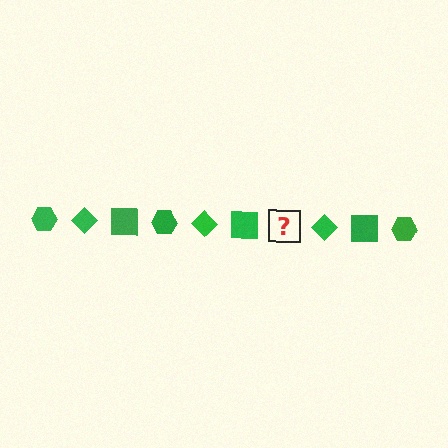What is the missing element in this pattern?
The missing element is a green hexagon.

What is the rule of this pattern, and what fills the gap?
The rule is that the pattern cycles through hexagon, diamond, square shapes in green. The gap should be filled with a green hexagon.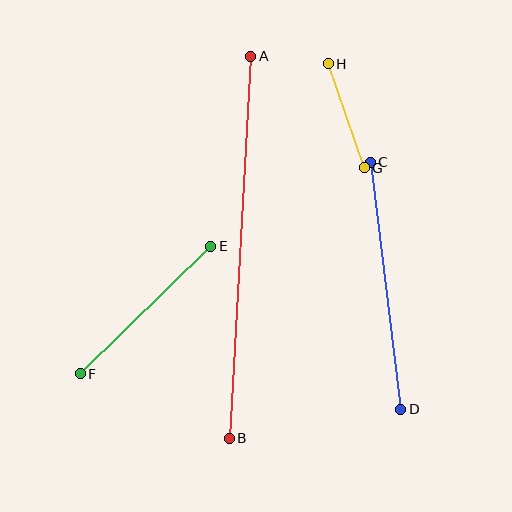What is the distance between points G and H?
The distance is approximately 110 pixels.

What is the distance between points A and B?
The distance is approximately 383 pixels.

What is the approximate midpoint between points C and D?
The midpoint is at approximately (385, 286) pixels.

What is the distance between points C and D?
The distance is approximately 249 pixels.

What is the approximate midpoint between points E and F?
The midpoint is at approximately (146, 310) pixels.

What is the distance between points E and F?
The distance is approximately 183 pixels.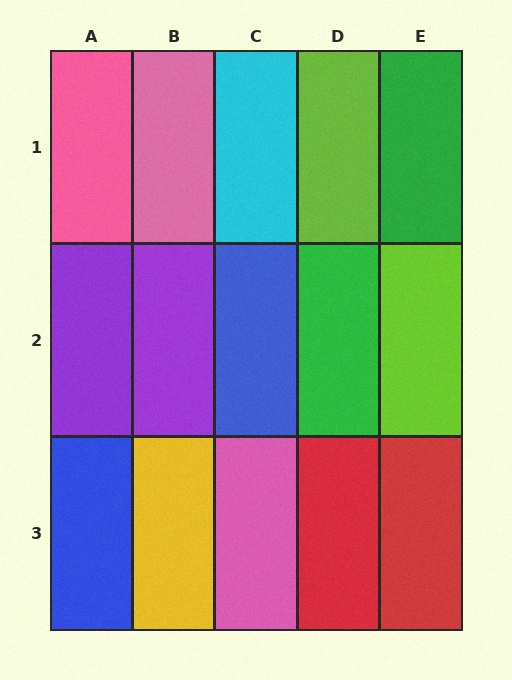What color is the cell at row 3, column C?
Pink.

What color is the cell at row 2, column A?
Purple.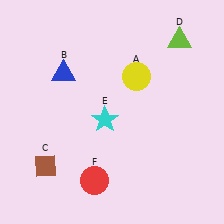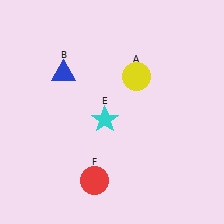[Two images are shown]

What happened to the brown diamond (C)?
The brown diamond (C) was removed in Image 2. It was in the bottom-left area of Image 1.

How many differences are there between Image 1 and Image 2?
There are 2 differences between the two images.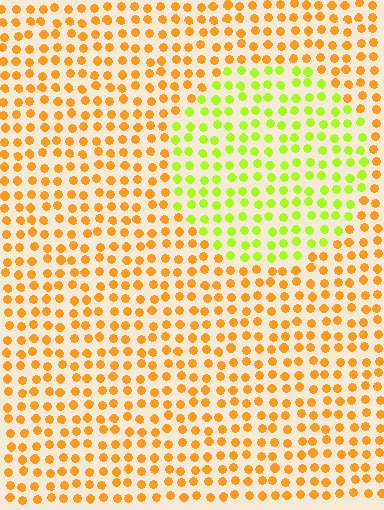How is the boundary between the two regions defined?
The boundary is defined purely by a slight shift in hue (about 49 degrees). Spacing, size, and orientation are identical on both sides.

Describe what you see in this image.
The image is filled with small orange elements in a uniform arrangement. A circle-shaped region is visible where the elements are tinted to a slightly different hue, forming a subtle color boundary.